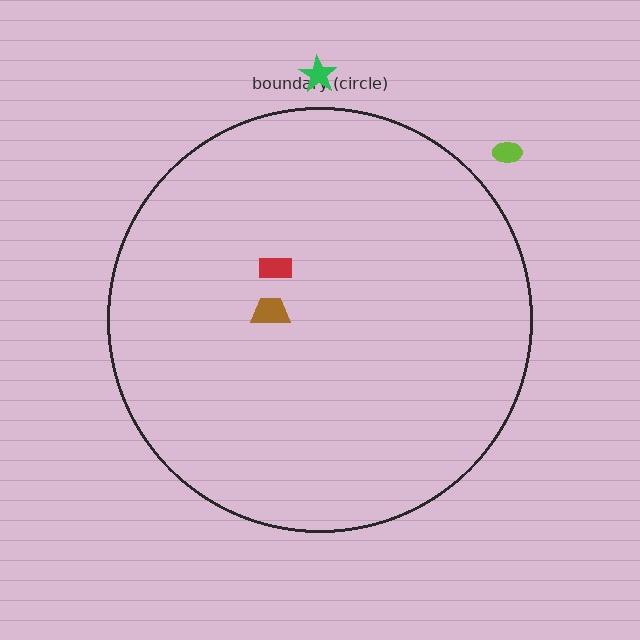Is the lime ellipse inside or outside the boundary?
Outside.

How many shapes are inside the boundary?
2 inside, 2 outside.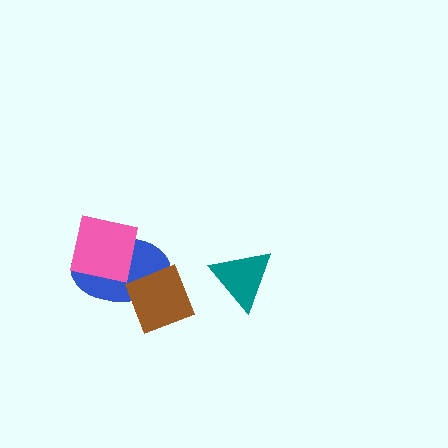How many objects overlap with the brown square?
1 object overlaps with the brown square.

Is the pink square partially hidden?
No, no other shape covers it.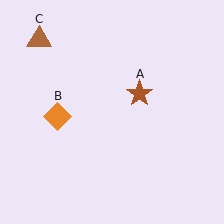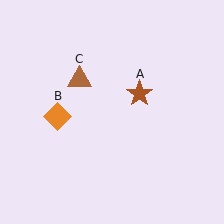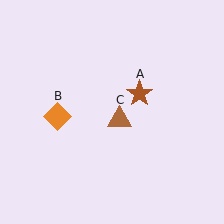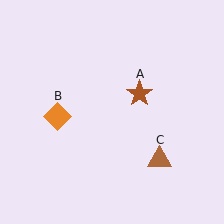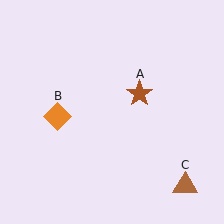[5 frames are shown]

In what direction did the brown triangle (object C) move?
The brown triangle (object C) moved down and to the right.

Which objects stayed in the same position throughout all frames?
Brown star (object A) and orange diamond (object B) remained stationary.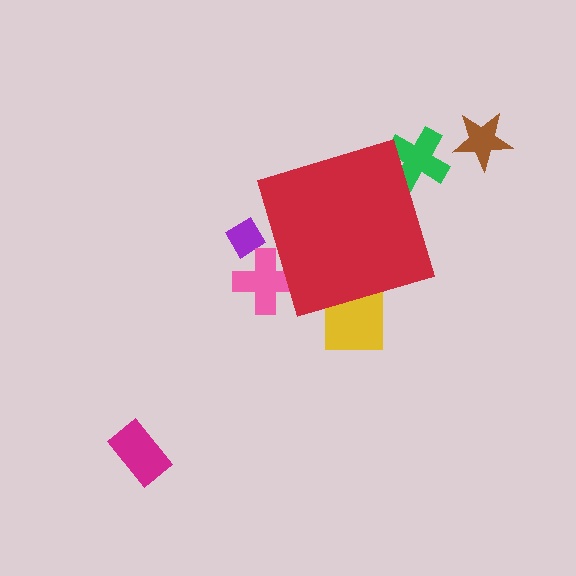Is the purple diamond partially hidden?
Yes, the purple diamond is partially hidden behind the red diamond.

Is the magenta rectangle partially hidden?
No, the magenta rectangle is fully visible.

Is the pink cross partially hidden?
Yes, the pink cross is partially hidden behind the red diamond.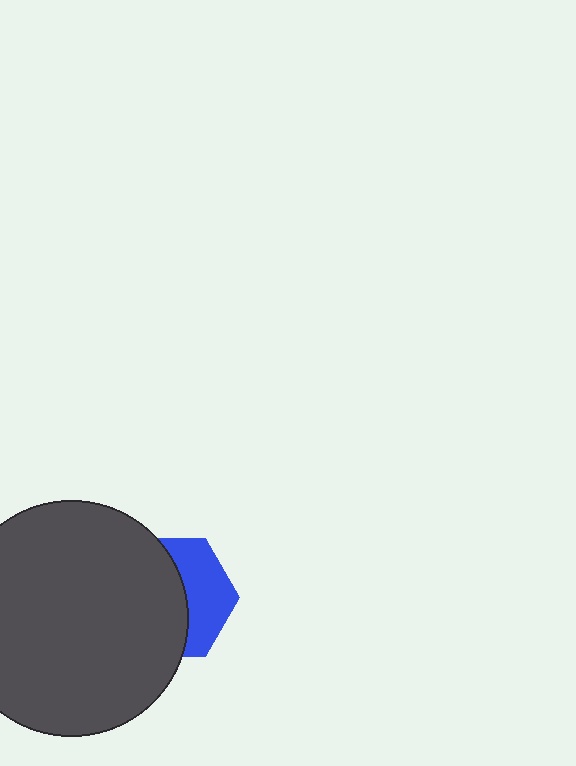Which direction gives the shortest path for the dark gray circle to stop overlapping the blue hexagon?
Moving left gives the shortest separation.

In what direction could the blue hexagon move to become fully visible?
The blue hexagon could move right. That would shift it out from behind the dark gray circle entirely.